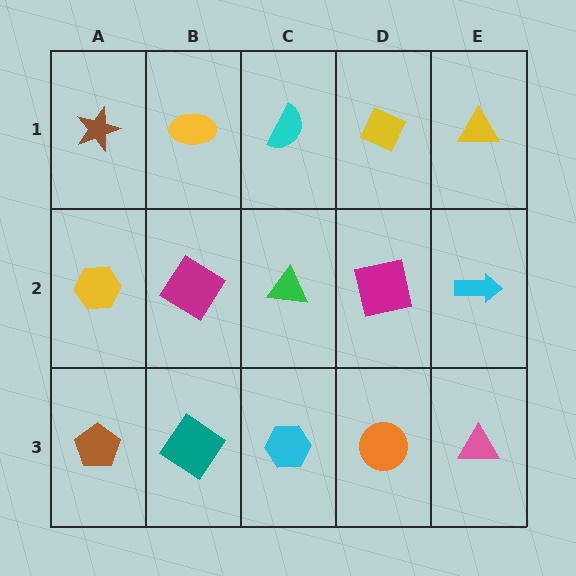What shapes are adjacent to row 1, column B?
A magenta diamond (row 2, column B), a brown star (row 1, column A), a cyan semicircle (row 1, column C).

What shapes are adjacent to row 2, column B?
A yellow ellipse (row 1, column B), a teal diamond (row 3, column B), a yellow hexagon (row 2, column A), a green triangle (row 2, column C).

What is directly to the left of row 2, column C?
A magenta diamond.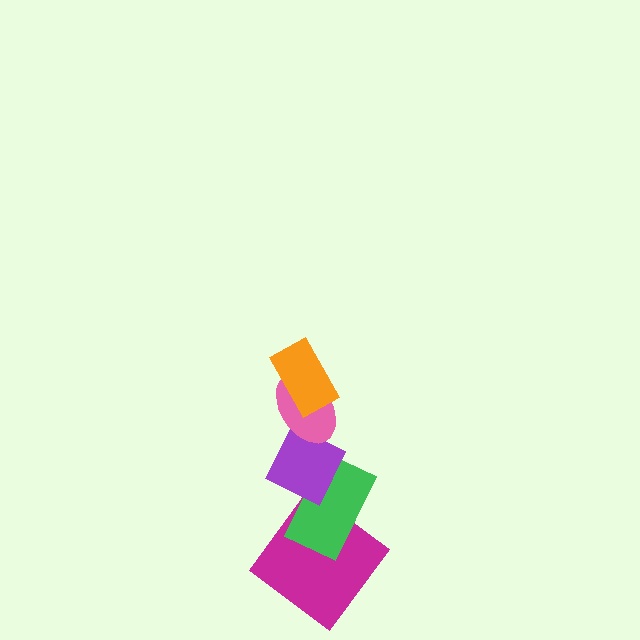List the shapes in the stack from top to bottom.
From top to bottom: the orange rectangle, the pink ellipse, the purple diamond, the green rectangle, the magenta diamond.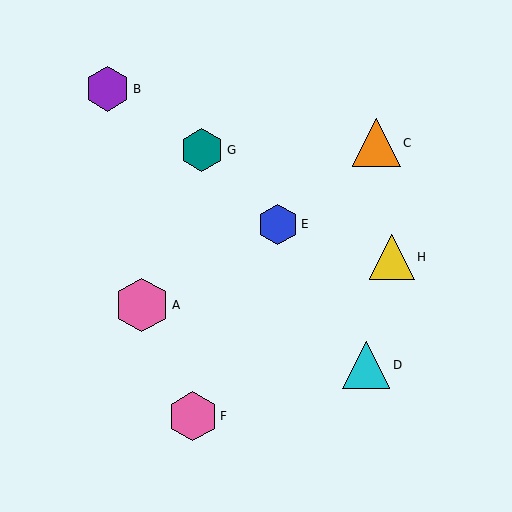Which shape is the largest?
The pink hexagon (labeled A) is the largest.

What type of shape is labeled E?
Shape E is a blue hexagon.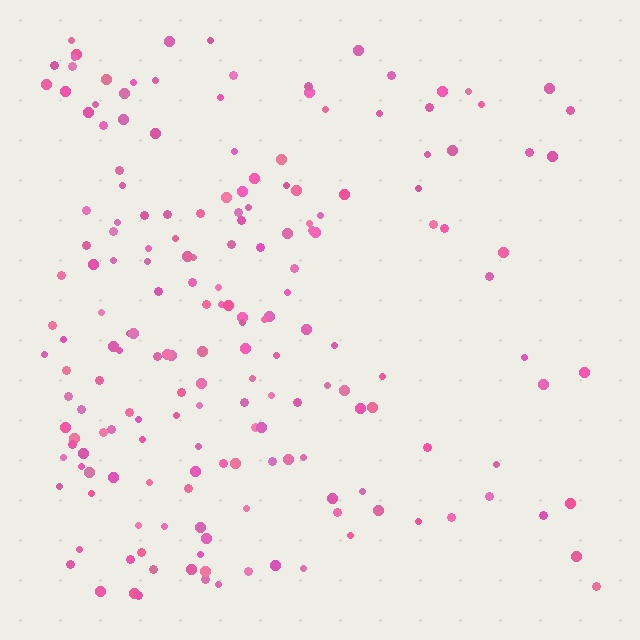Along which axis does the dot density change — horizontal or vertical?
Horizontal.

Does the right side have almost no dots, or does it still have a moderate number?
Still a moderate number, just noticeably fewer than the left.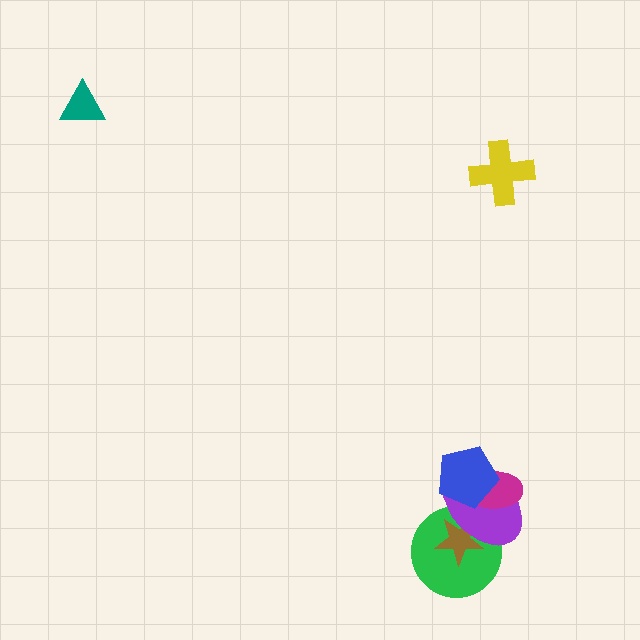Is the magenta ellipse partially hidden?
Yes, it is partially covered by another shape.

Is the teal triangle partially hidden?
No, no other shape covers it.